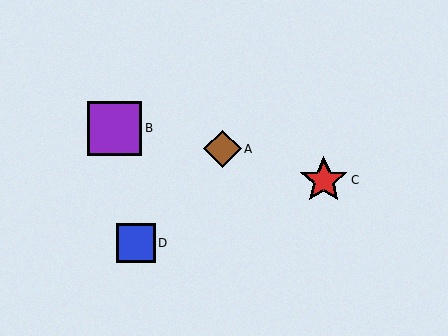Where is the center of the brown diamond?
The center of the brown diamond is at (223, 149).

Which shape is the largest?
The purple square (labeled B) is the largest.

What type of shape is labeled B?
Shape B is a purple square.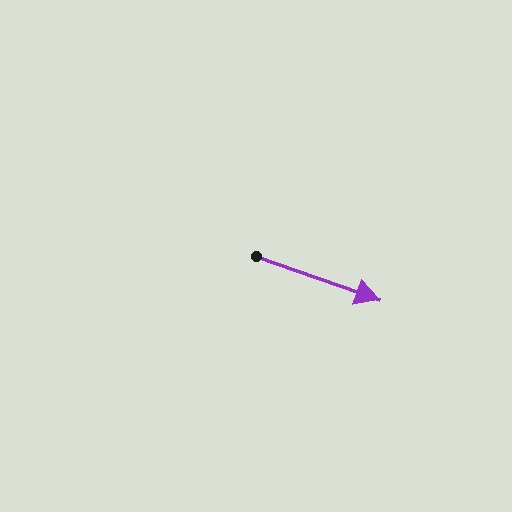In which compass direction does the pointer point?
East.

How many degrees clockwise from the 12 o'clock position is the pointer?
Approximately 110 degrees.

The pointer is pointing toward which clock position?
Roughly 4 o'clock.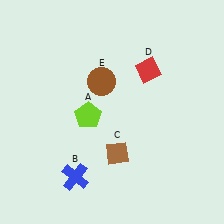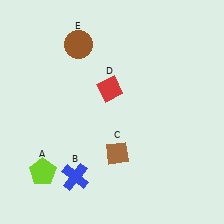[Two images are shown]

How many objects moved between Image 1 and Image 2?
3 objects moved between the two images.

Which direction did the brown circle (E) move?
The brown circle (E) moved up.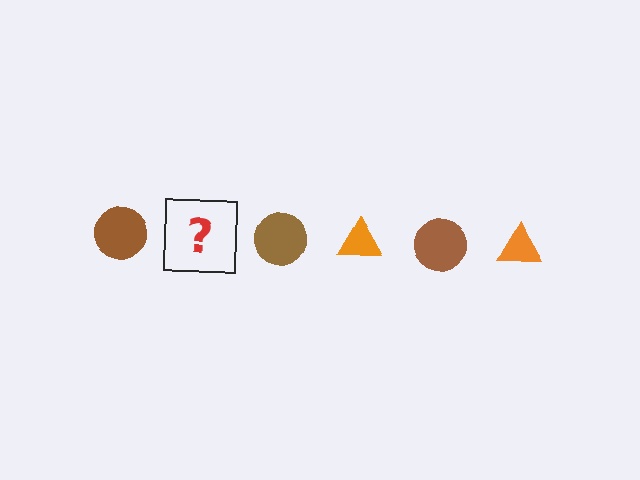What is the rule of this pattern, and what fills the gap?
The rule is that the pattern alternates between brown circle and orange triangle. The gap should be filled with an orange triangle.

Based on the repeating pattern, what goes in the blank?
The blank should be an orange triangle.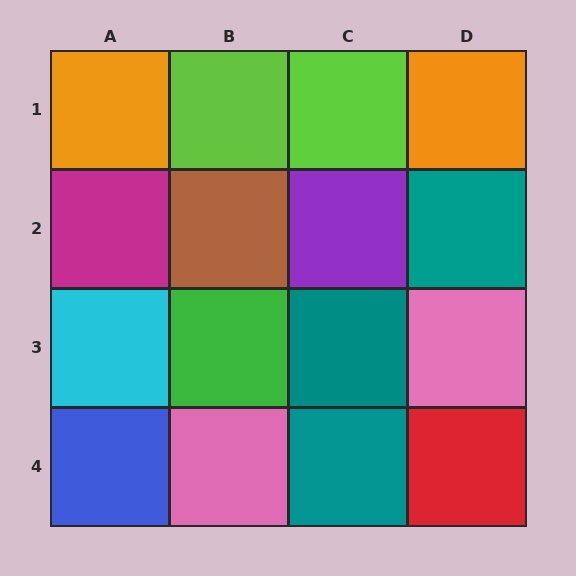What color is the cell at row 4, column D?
Red.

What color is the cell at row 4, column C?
Teal.